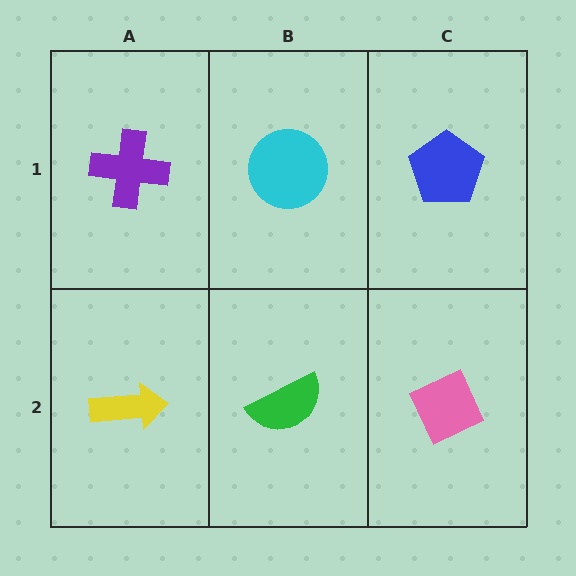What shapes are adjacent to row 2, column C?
A blue pentagon (row 1, column C), a green semicircle (row 2, column B).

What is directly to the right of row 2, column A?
A green semicircle.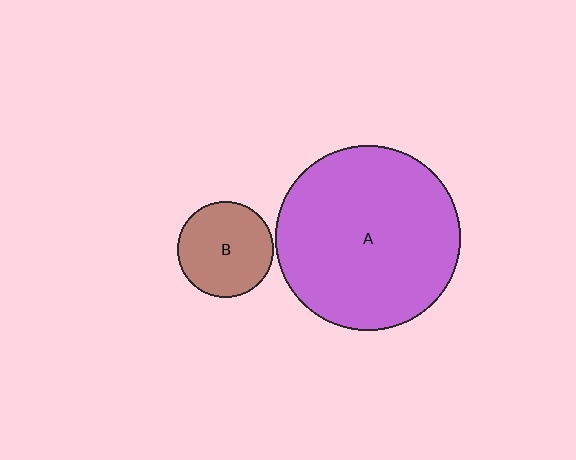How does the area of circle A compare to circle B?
Approximately 3.8 times.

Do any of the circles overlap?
No, none of the circles overlap.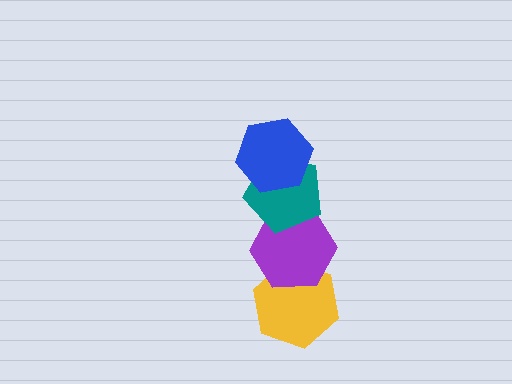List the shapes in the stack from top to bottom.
From top to bottom: the blue hexagon, the teal pentagon, the purple hexagon, the yellow hexagon.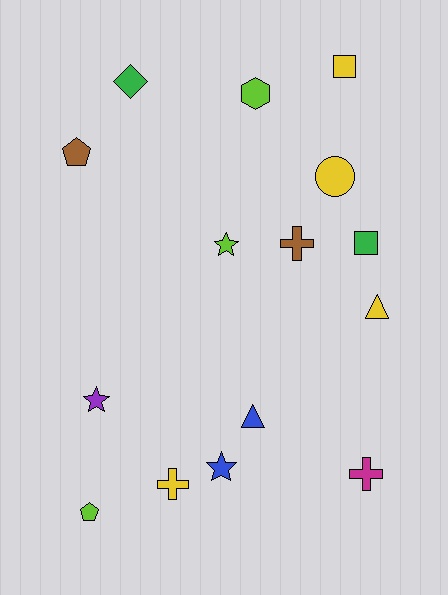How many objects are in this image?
There are 15 objects.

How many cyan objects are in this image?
There are no cyan objects.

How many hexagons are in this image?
There is 1 hexagon.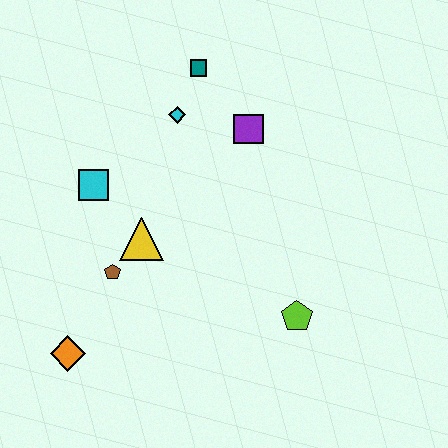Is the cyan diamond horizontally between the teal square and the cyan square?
Yes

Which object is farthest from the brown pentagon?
The teal square is farthest from the brown pentagon.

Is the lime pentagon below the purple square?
Yes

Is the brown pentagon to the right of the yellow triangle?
No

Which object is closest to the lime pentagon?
The yellow triangle is closest to the lime pentagon.